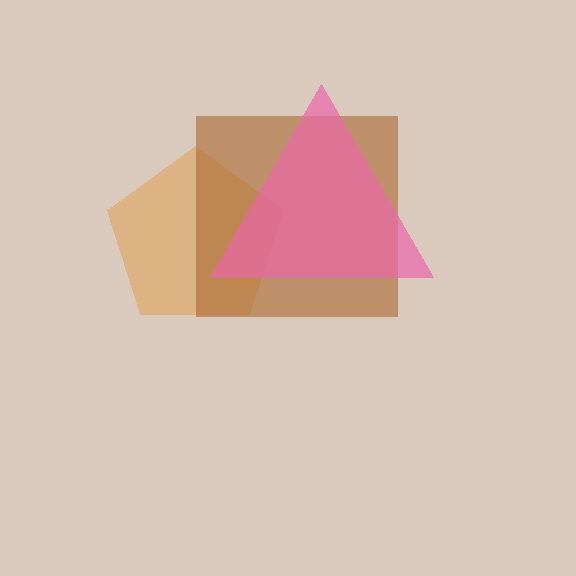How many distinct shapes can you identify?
There are 3 distinct shapes: an orange pentagon, a brown square, a pink triangle.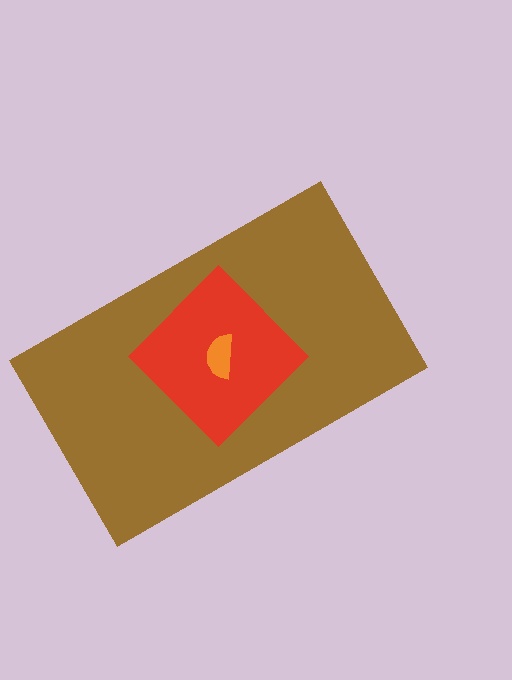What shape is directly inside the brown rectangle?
The red diamond.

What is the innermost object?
The orange semicircle.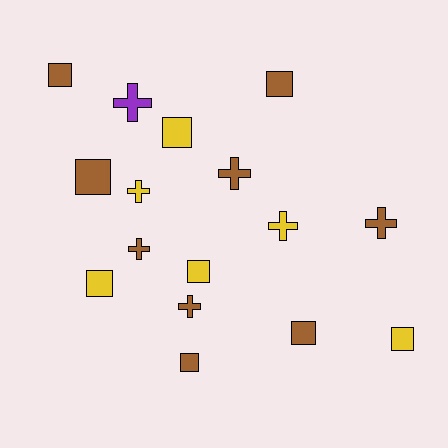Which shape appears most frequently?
Square, with 9 objects.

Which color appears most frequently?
Brown, with 9 objects.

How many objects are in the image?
There are 16 objects.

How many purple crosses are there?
There is 1 purple cross.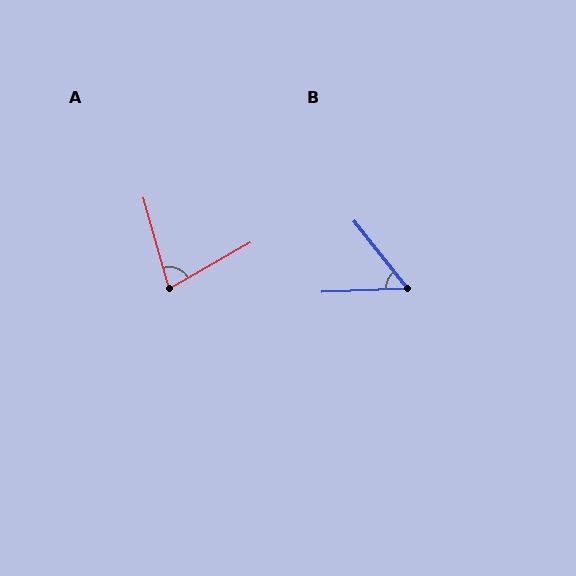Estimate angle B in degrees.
Approximately 54 degrees.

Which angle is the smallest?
B, at approximately 54 degrees.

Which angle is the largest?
A, at approximately 76 degrees.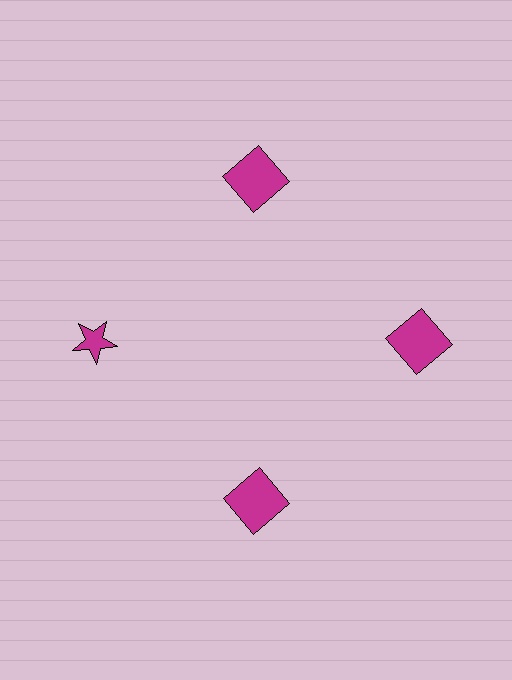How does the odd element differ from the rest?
It has a different shape: star instead of square.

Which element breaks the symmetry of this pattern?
The magenta star at roughly the 9 o'clock position breaks the symmetry. All other shapes are magenta squares.